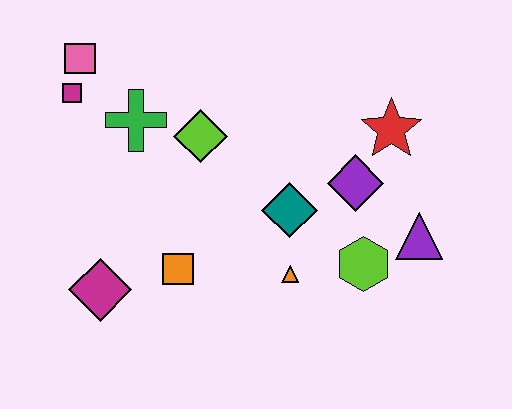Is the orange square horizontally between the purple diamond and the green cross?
Yes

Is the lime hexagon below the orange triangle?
No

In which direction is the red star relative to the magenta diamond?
The red star is to the right of the magenta diamond.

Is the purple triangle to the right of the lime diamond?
Yes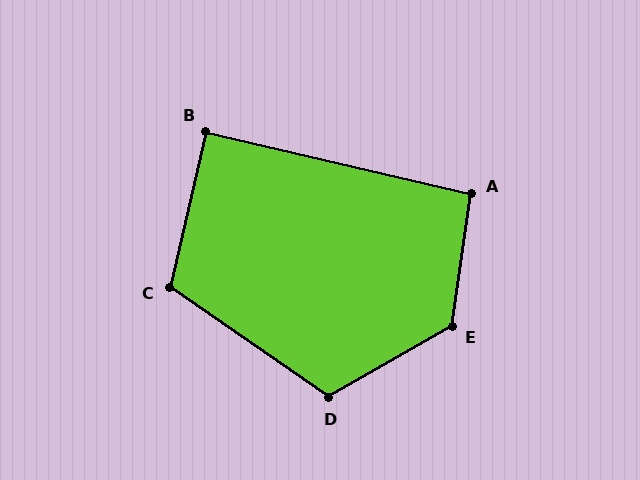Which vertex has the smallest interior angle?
B, at approximately 90 degrees.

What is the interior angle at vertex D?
Approximately 115 degrees (obtuse).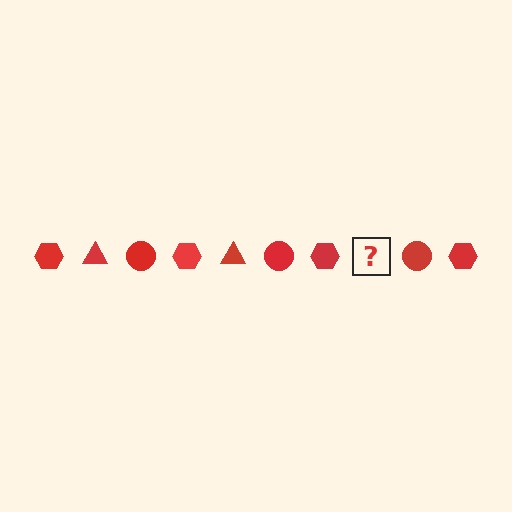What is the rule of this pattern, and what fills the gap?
The rule is that the pattern cycles through hexagon, triangle, circle shapes in red. The gap should be filled with a red triangle.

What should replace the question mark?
The question mark should be replaced with a red triangle.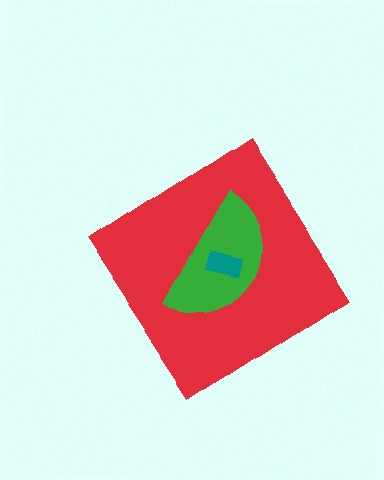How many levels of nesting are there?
3.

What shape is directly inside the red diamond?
The green semicircle.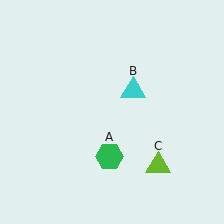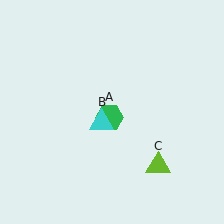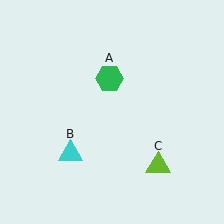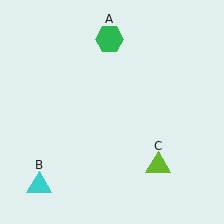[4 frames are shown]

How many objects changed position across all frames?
2 objects changed position: green hexagon (object A), cyan triangle (object B).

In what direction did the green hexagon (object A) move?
The green hexagon (object A) moved up.